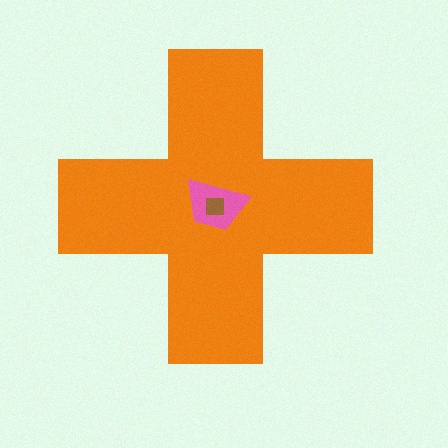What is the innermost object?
The brown square.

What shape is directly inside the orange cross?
The pink trapezoid.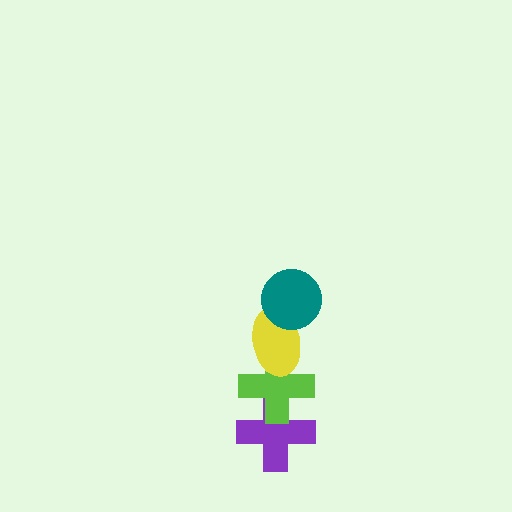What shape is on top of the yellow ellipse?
The teal circle is on top of the yellow ellipse.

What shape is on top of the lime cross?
The yellow ellipse is on top of the lime cross.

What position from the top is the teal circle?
The teal circle is 1st from the top.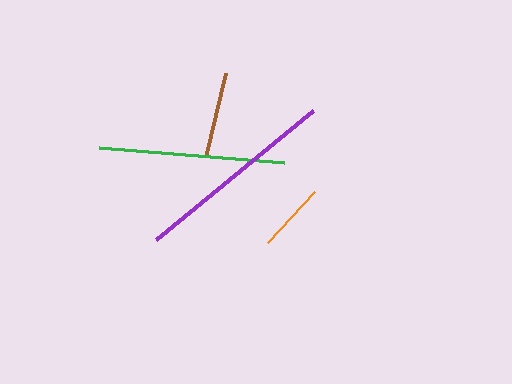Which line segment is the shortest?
The orange line is the shortest at approximately 69 pixels.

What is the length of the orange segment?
The orange segment is approximately 69 pixels long.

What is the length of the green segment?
The green segment is approximately 186 pixels long.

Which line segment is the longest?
The purple line is the longest at approximately 203 pixels.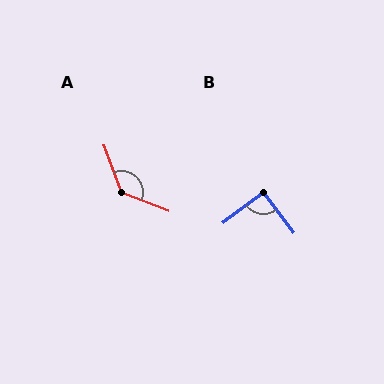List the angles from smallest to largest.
B (89°), A (132°).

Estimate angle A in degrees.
Approximately 132 degrees.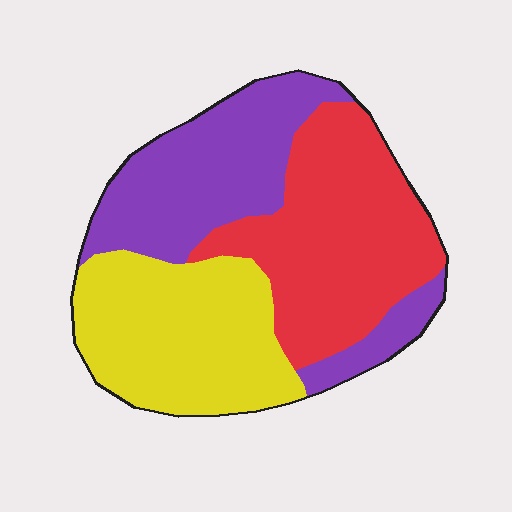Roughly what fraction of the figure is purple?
Purple takes up about one third (1/3) of the figure.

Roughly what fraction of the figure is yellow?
Yellow takes up about one third (1/3) of the figure.